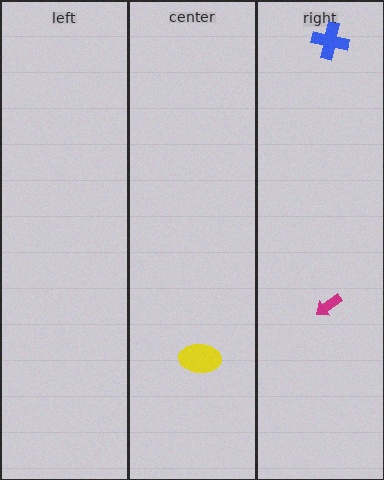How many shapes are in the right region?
2.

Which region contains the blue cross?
The right region.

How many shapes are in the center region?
1.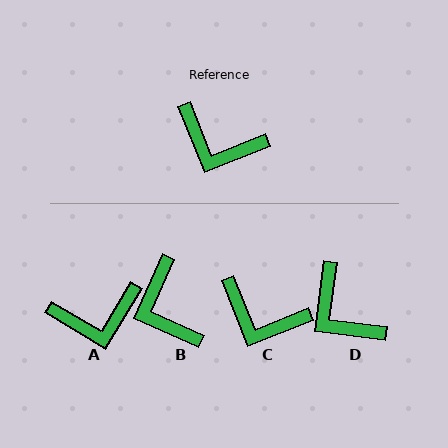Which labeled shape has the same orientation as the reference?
C.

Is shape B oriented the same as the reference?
No, it is off by about 45 degrees.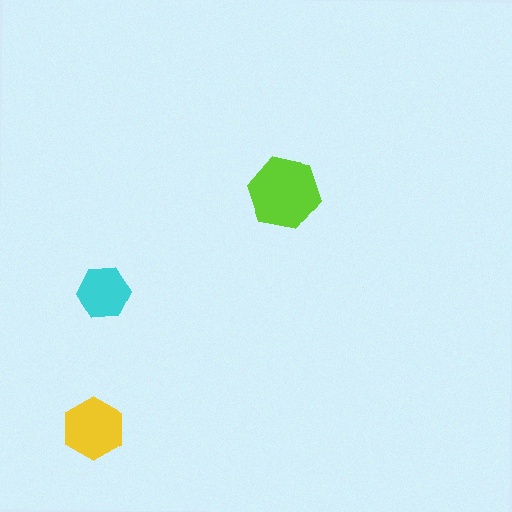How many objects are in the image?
There are 3 objects in the image.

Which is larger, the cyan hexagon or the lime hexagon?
The lime one.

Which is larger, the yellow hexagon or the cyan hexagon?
The yellow one.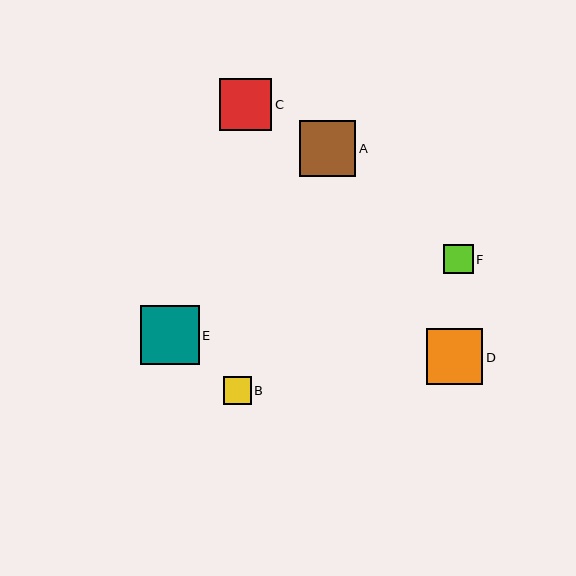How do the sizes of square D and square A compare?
Square D and square A are approximately the same size.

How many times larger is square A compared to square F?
Square A is approximately 1.9 times the size of square F.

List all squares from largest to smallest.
From largest to smallest: E, D, A, C, F, B.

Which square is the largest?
Square E is the largest with a size of approximately 59 pixels.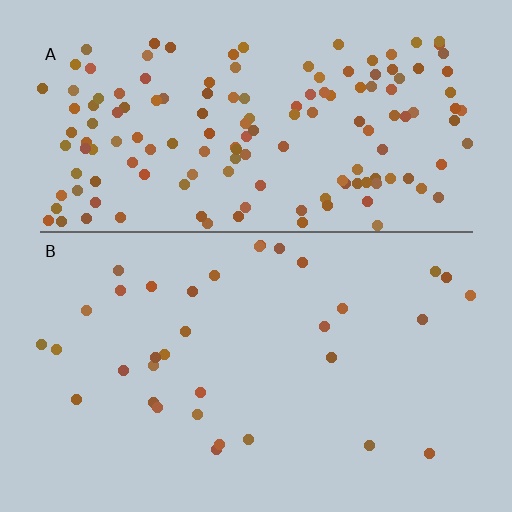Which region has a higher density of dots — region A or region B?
A (the top).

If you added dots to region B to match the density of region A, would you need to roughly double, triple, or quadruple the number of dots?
Approximately quadruple.